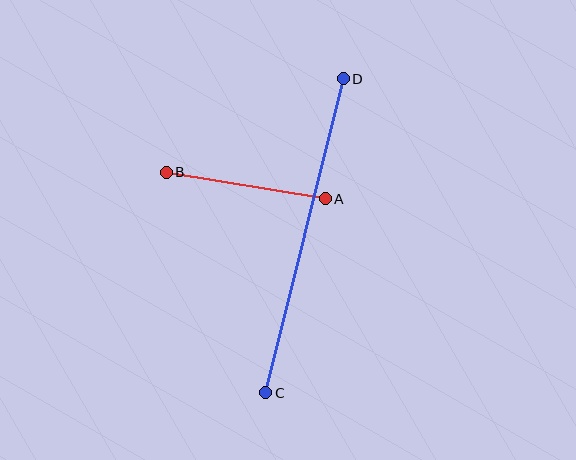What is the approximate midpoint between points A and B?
The midpoint is at approximately (246, 186) pixels.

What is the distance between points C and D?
The distance is approximately 323 pixels.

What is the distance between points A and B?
The distance is approximately 161 pixels.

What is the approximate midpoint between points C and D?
The midpoint is at approximately (304, 236) pixels.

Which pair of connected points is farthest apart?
Points C and D are farthest apart.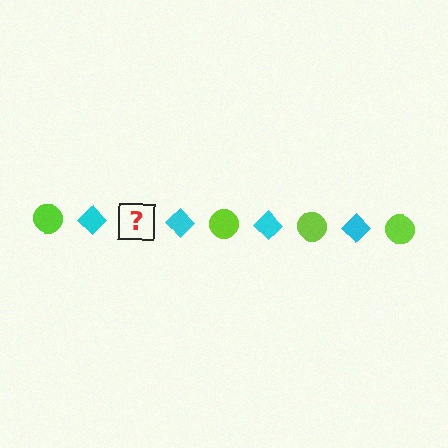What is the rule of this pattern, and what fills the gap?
The rule is that the pattern alternates between lime circle and cyan diamond. The gap should be filled with a lime circle.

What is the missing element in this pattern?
The missing element is a lime circle.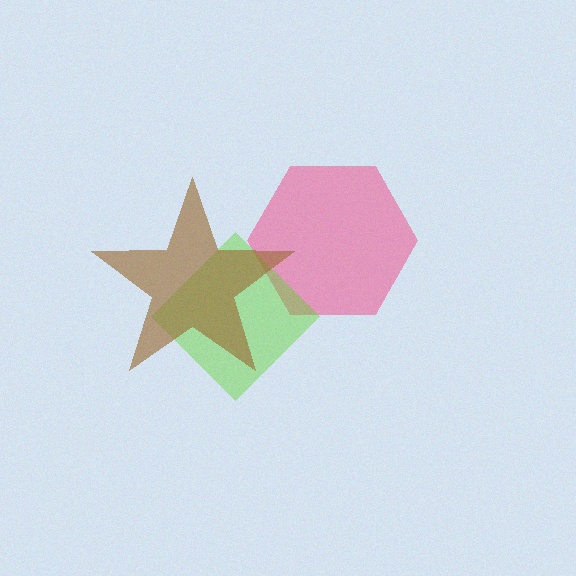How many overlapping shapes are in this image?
There are 3 overlapping shapes in the image.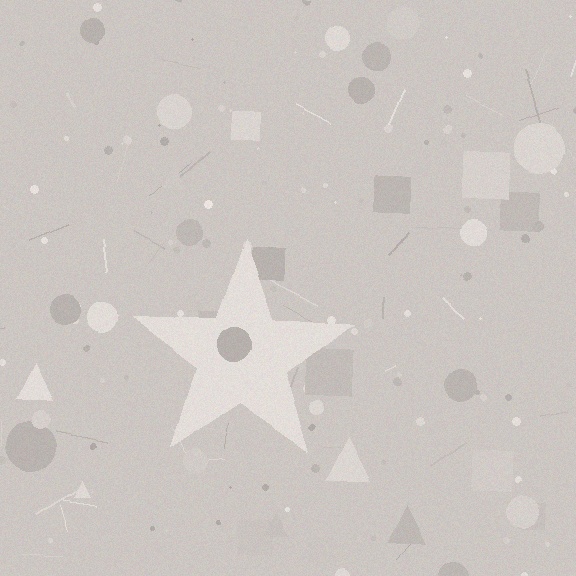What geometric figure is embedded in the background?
A star is embedded in the background.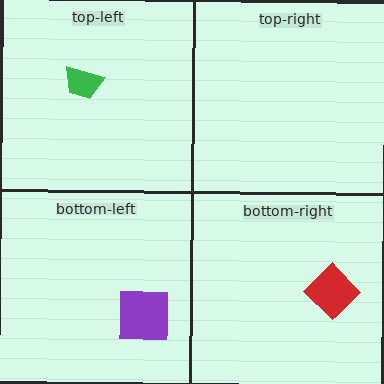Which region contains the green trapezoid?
The top-left region.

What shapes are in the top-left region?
The green trapezoid.